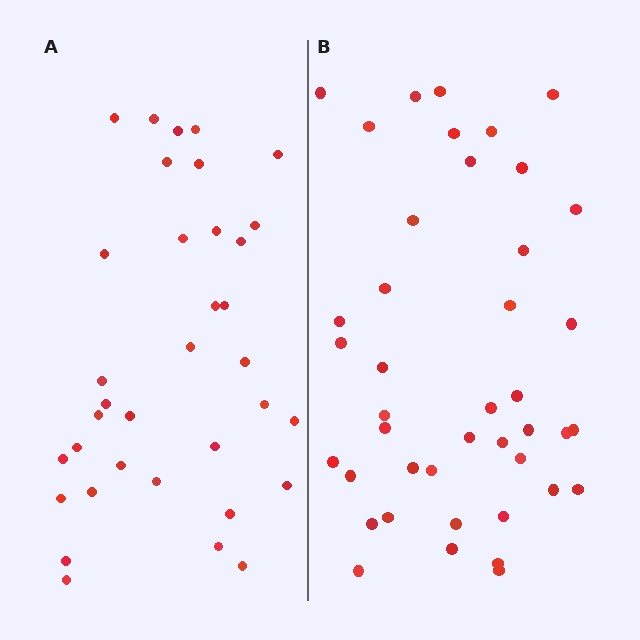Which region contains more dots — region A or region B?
Region B (the right region) has more dots.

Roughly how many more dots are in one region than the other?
Region B has roughly 8 or so more dots than region A.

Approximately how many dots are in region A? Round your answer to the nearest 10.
About 40 dots. (The exact count is 35, which rounds to 40.)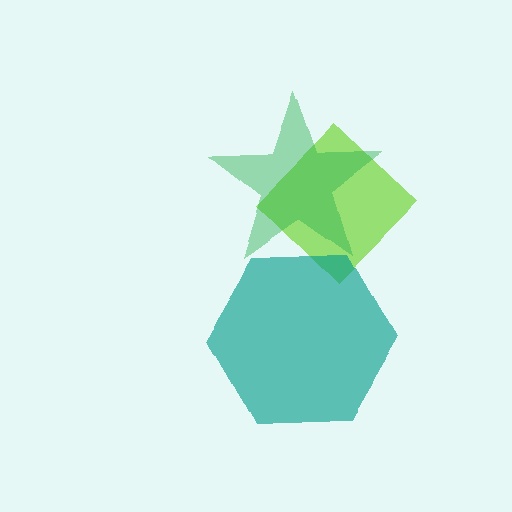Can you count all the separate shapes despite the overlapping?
Yes, there are 3 separate shapes.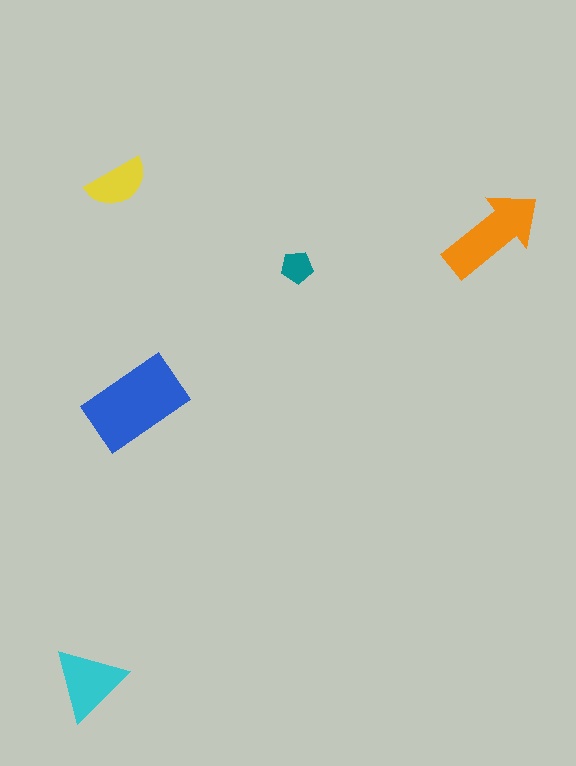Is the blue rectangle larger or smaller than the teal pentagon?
Larger.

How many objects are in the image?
There are 5 objects in the image.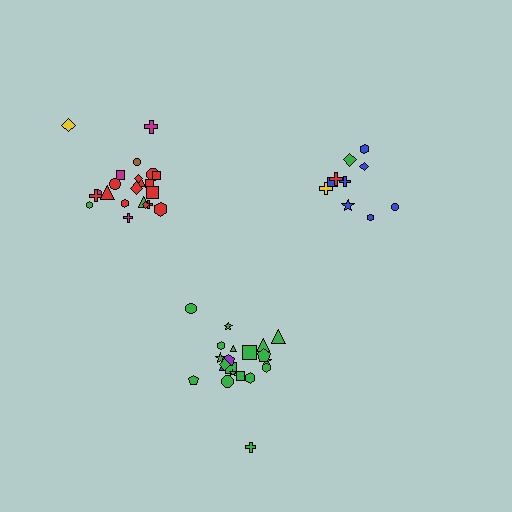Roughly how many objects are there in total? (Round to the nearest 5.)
Roughly 55 objects in total.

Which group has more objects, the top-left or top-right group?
The top-left group.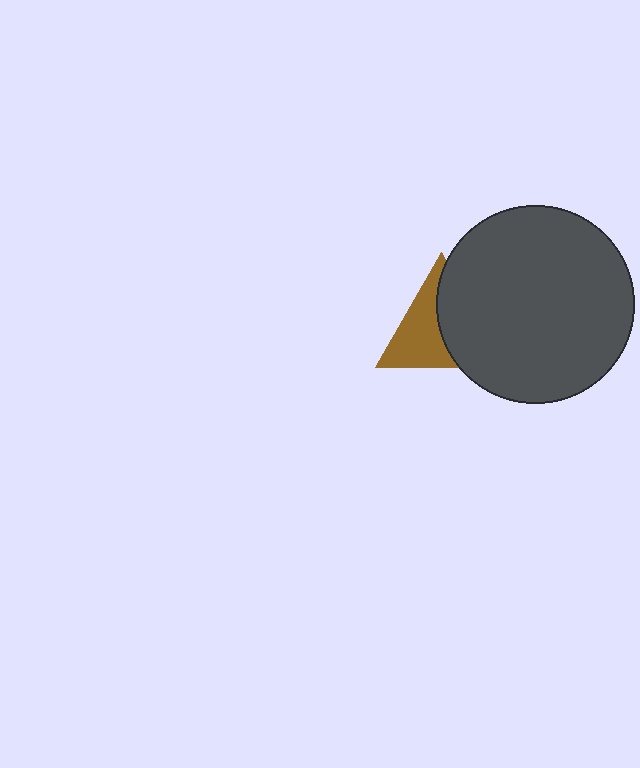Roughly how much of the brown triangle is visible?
About half of it is visible (roughly 50%).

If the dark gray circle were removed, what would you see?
You would see the complete brown triangle.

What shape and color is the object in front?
The object in front is a dark gray circle.